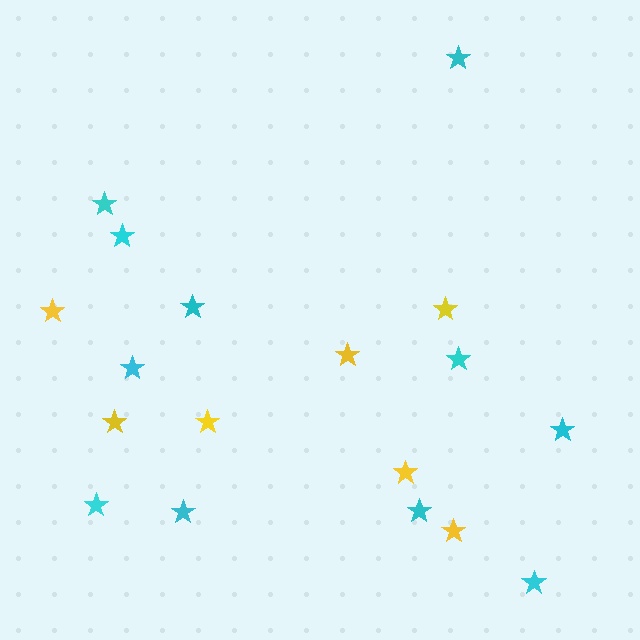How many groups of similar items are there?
There are 2 groups: one group of cyan stars (11) and one group of yellow stars (7).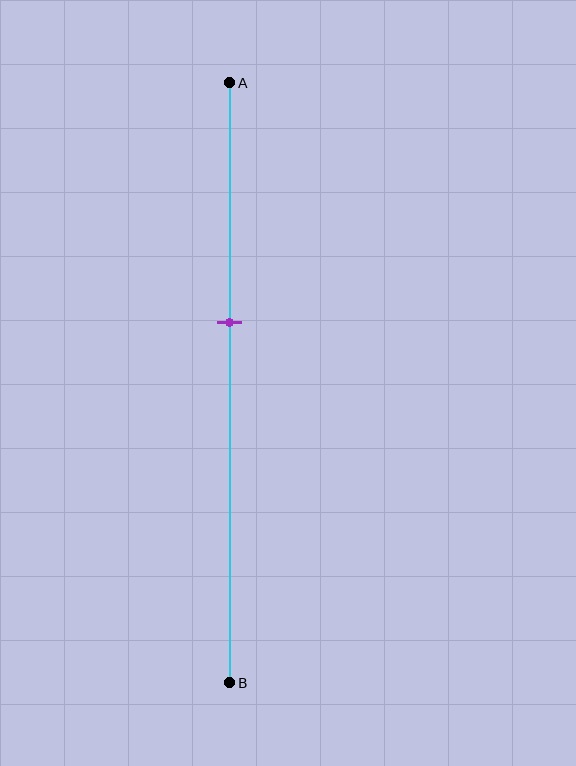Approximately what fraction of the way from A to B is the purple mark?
The purple mark is approximately 40% of the way from A to B.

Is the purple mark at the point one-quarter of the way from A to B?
No, the mark is at about 40% from A, not at the 25% one-quarter point.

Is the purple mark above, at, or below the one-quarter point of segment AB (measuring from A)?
The purple mark is below the one-quarter point of segment AB.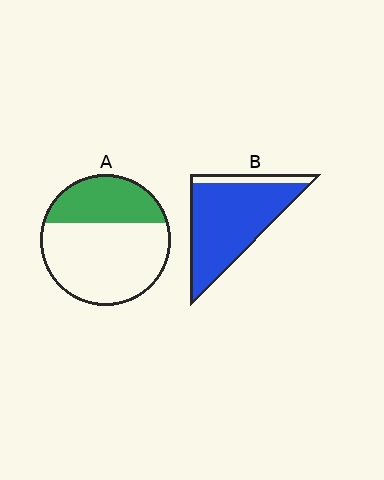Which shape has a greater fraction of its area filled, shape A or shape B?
Shape B.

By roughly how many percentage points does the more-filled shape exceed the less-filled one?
By roughly 55 percentage points (B over A).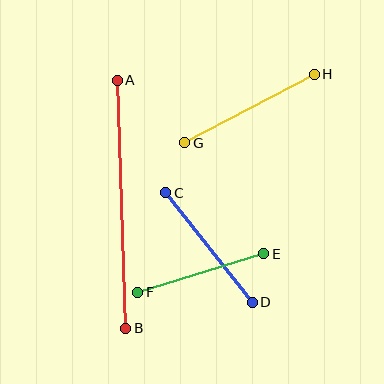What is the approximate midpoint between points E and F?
The midpoint is at approximately (201, 273) pixels.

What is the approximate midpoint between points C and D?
The midpoint is at approximately (209, 248) pixels.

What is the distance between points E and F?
The distance is approximately 132 pixels.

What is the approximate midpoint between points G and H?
The midpoint is at approximately (250, 108) pixels.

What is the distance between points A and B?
The distance is approximately 248 pixels.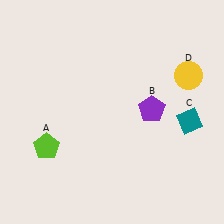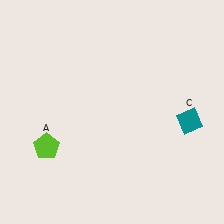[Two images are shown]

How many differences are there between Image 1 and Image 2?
There are 2 differences between the two images.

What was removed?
The purple pentagon (B), the yellow circle (D) were removed in Image 2.